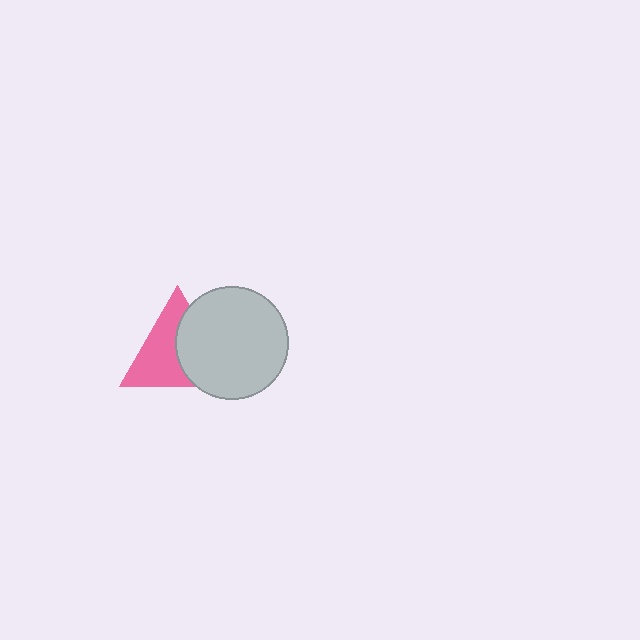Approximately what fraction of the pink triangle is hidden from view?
Roughly 44% of the pink triangle is hidden behind the light gray circle.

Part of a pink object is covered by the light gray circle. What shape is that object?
It is a triangle.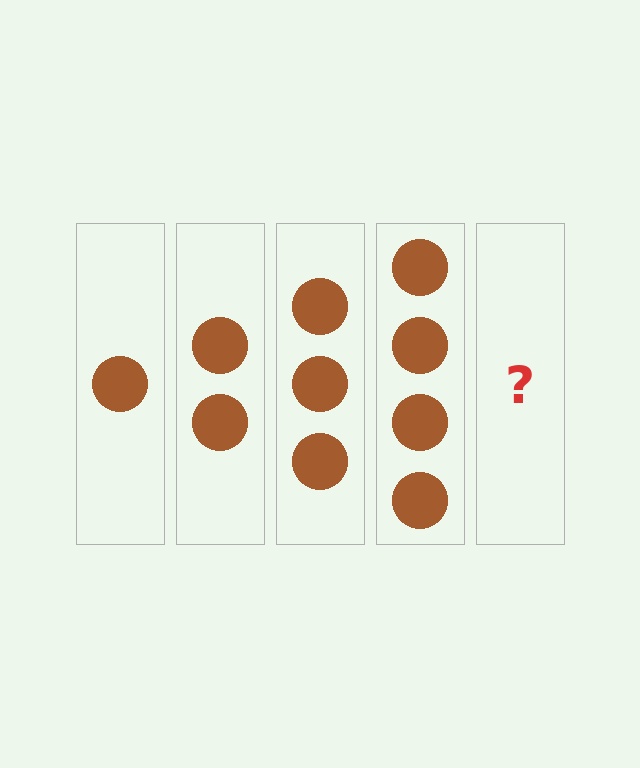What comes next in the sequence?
The next element should be 5 circles.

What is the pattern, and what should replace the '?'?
The pattern is that each step adds one more circle. The '?' should be 5 circles.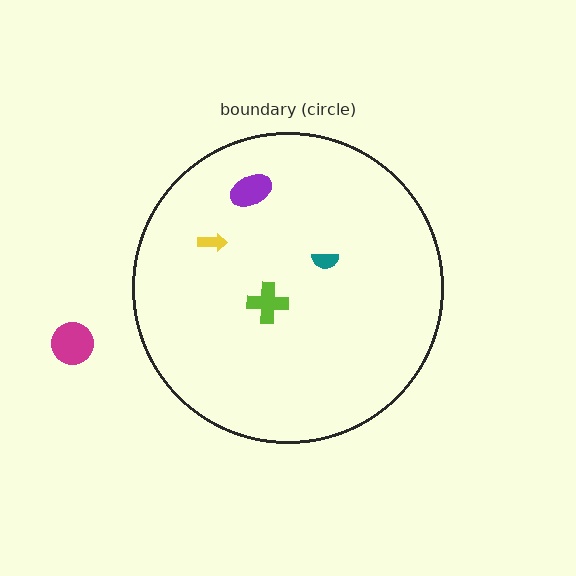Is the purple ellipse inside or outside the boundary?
Inside.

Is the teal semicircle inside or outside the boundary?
Inside.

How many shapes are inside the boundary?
4 inside, 1 outside.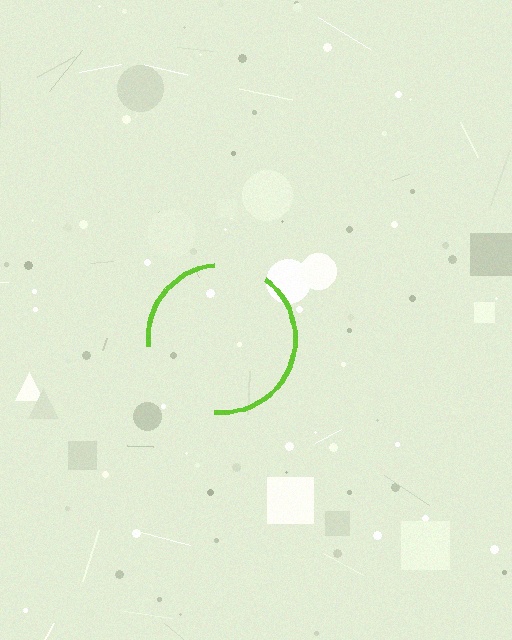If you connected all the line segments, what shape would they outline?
They would outline a circle.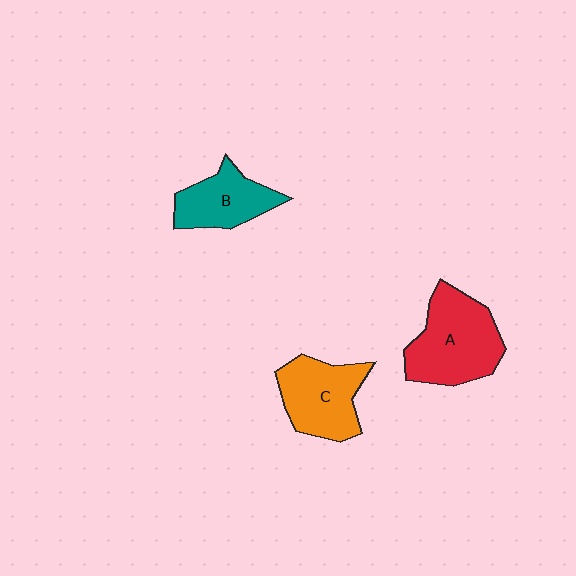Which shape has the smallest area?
Shape B (teal).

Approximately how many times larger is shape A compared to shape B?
Approximately 1.5 times.